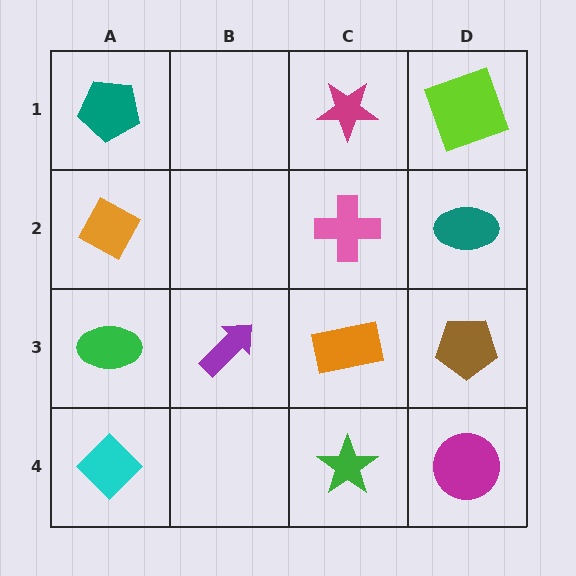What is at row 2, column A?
An orange diamond.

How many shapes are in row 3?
4 shapes.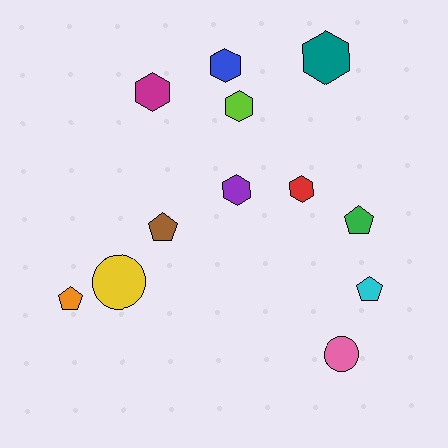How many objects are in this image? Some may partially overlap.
There are 12 objects.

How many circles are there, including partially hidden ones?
There are 2 circles.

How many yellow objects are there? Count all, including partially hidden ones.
There is 1 yellow object.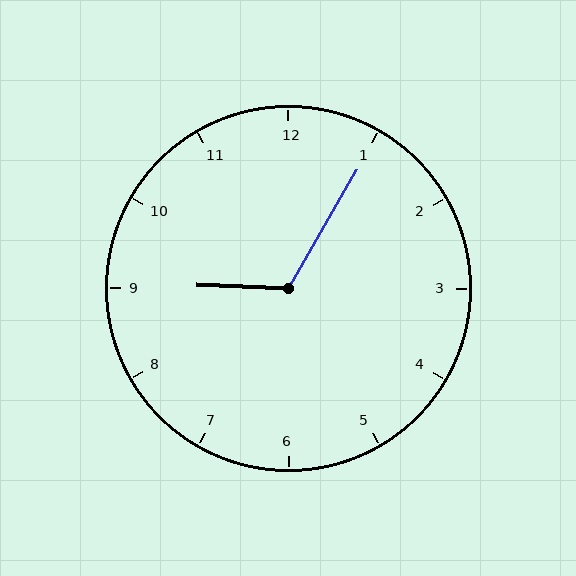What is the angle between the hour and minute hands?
Approximately 118 degrees.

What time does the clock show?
9:05.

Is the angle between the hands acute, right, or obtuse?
It is obtuse.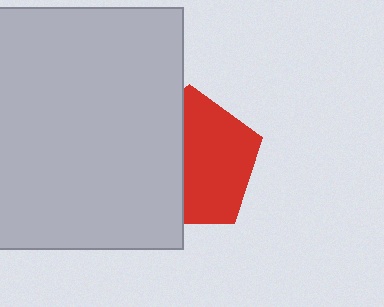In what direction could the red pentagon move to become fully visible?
The red pentagon could move right. That would shift it out from behind the light gray square entirely.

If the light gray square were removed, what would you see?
You would see the complete red pentagon.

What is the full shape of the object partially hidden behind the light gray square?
The partially hidden object is a red pentagon.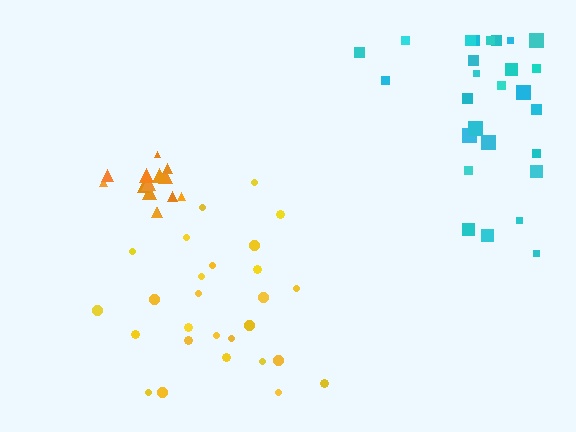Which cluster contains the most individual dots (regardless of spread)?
Cyan (28).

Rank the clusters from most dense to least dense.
orange, yellow, cyan.